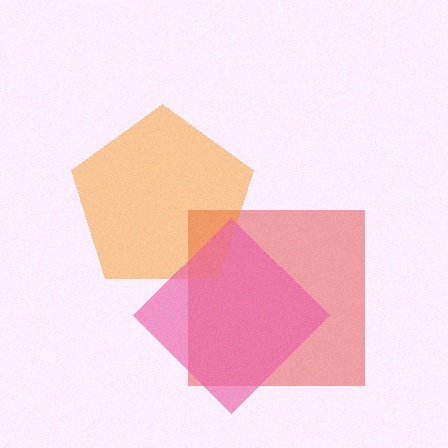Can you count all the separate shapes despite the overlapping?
Yes, there are 3 separate shapes.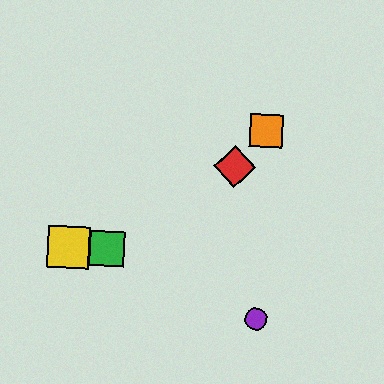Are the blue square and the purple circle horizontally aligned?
No, the blue square is at y≈247 and the purple circle is at y≈319.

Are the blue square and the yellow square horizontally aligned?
Yes, both are at y≈247.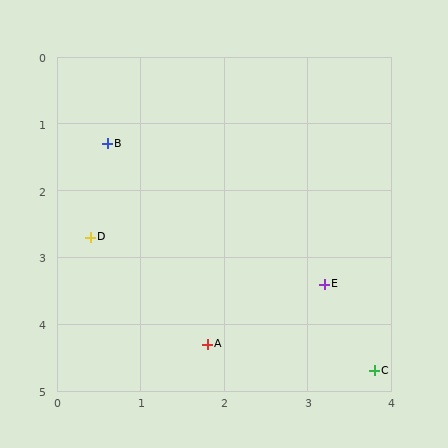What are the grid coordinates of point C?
Point C is at approximately (3.8, 4.7).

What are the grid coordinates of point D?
Point D is at approximately (0.4, 2.7).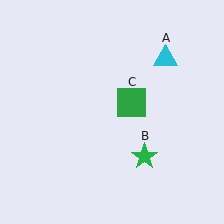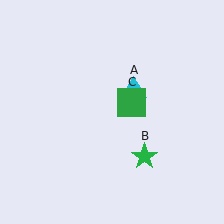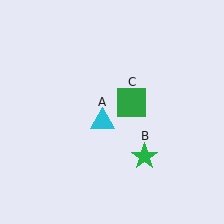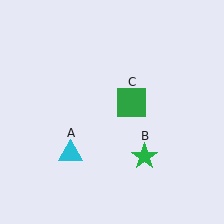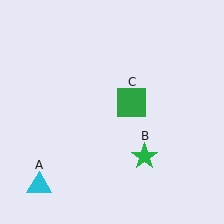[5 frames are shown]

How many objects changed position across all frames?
1 object changed position: cyan triangle (object A).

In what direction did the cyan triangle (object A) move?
The cyan triangle (object A) moved down and to the left.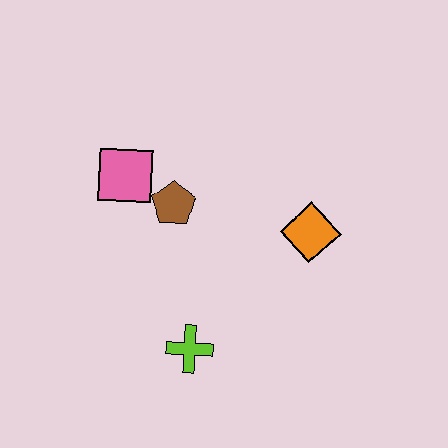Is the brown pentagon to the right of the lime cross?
No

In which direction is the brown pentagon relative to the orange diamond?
The brown pentagon is to the left of the orange diamond.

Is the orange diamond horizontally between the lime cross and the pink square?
No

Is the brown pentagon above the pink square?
No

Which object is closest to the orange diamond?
The brown pentagon is closest to the orange diamond.